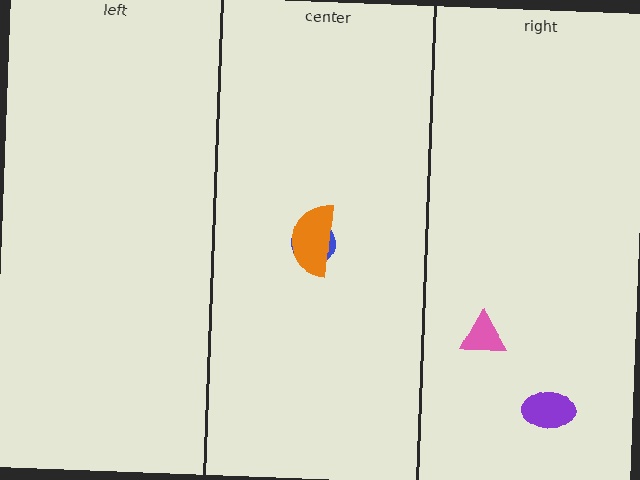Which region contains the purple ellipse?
The right region.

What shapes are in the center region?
The blue circle, the orange semicircle.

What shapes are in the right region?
The purple ellipse, the pink triangle.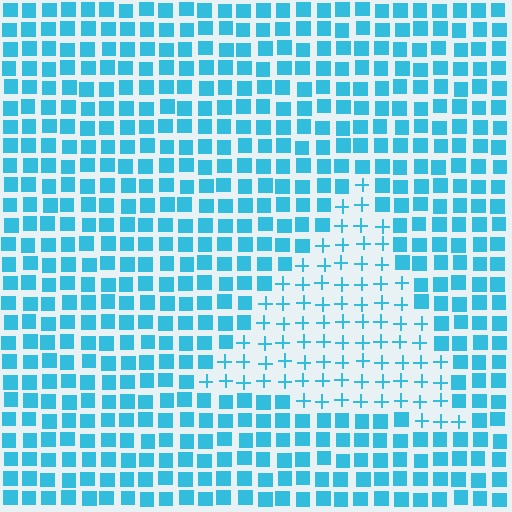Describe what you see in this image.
The image is filled with small cyan elements arranged in a uniform grid. A triangle-shaped region contains plus signs, while the surrounding area contains squares. The boundary is defined purely by the change in element shape.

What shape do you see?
I see a triangle.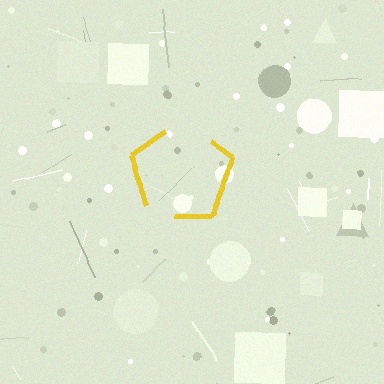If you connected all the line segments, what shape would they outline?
They would outline a pentagon.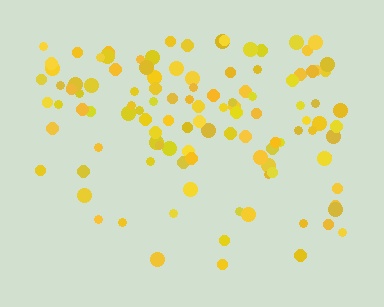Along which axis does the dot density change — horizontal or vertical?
Vertical.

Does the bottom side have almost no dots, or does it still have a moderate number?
Still a moderate number, just noticeably fewer than the top.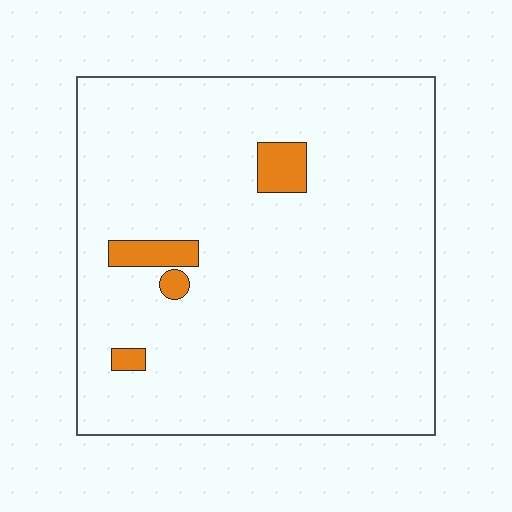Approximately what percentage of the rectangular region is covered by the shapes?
Approximately 5%.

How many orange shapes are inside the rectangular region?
4.